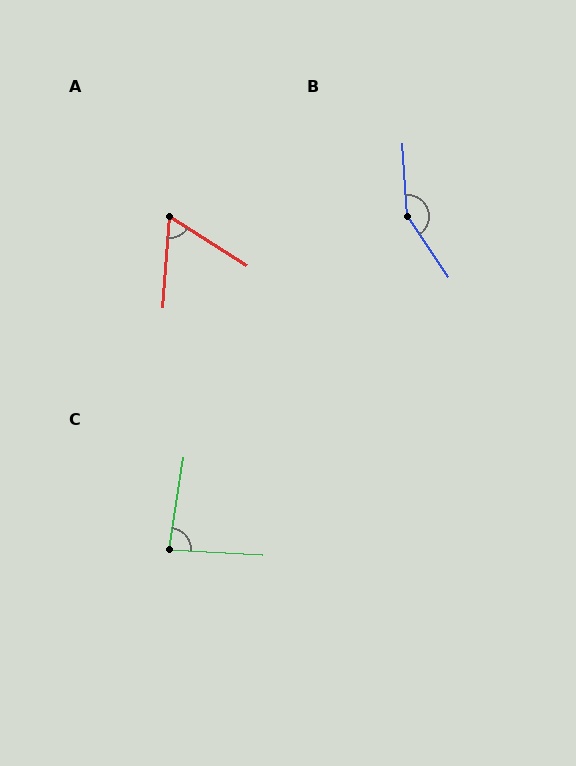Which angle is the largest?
B, at approximately 149 degrees.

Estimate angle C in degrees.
Approximately 84 degrees.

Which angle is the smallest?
A, at approximately 62 degrees.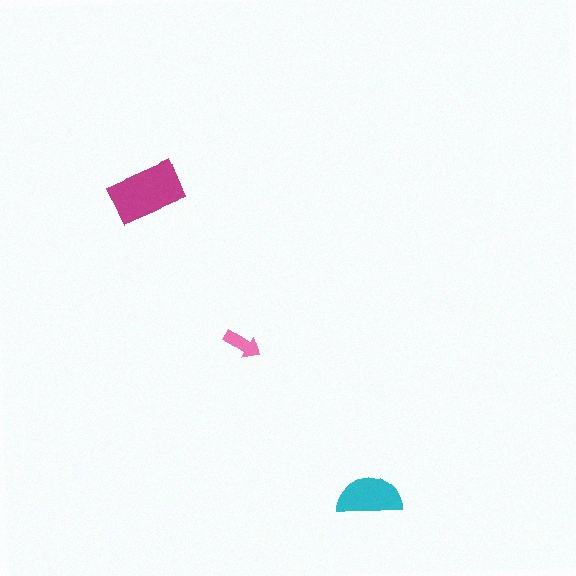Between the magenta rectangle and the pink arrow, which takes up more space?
The magenta rectangle.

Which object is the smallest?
The pink arrow.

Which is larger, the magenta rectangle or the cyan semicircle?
The magenta rectangle.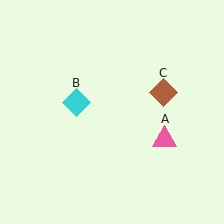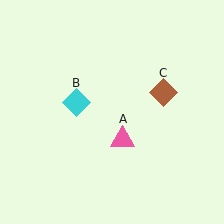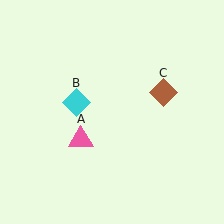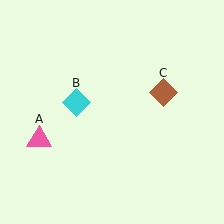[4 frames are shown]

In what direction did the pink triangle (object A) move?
The pink triangle (object A) moved left.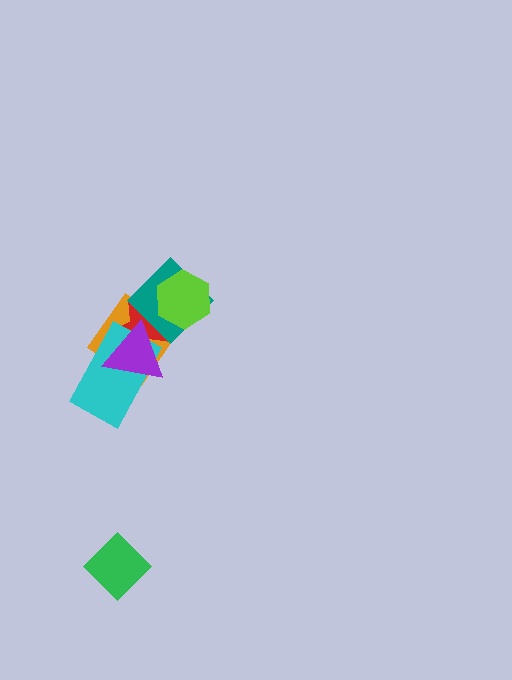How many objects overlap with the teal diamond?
4 objects overlap with the teal diamond.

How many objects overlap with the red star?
5 objects overlap with the red star.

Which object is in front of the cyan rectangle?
The purple triangle is in front of the cyan rectangle.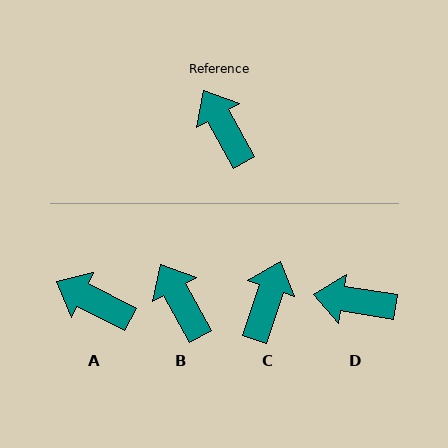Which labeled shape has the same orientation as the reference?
B.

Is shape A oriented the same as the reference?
No, it is off by about 34 degrees.